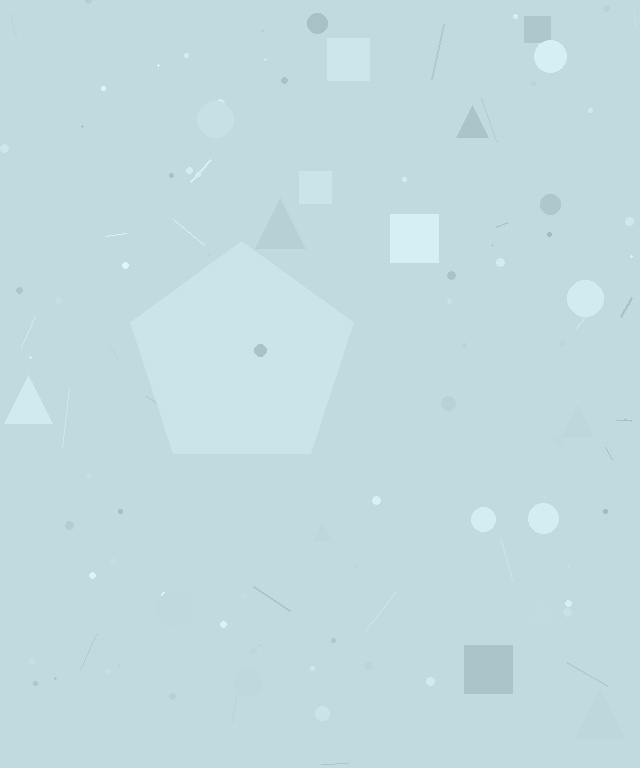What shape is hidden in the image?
A pentagon is hidden in the image.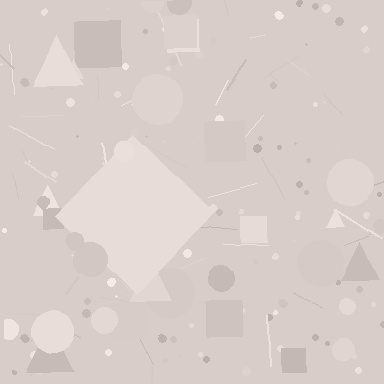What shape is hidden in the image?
A diamond is hidden in the image.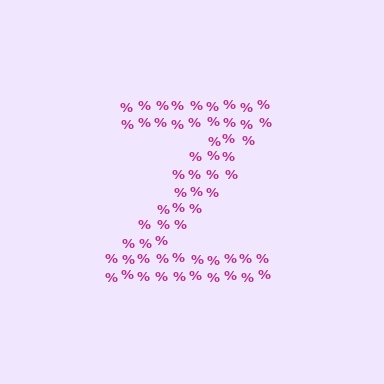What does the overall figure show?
The overall figure shows the letter Z.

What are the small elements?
The small elements are percent signs.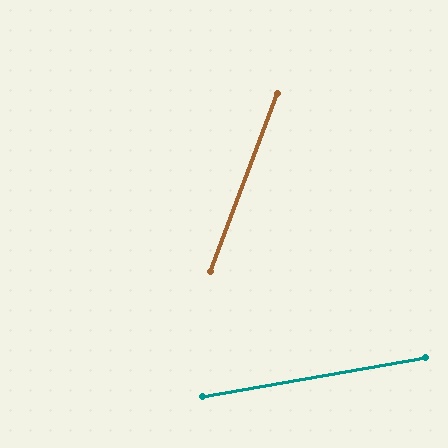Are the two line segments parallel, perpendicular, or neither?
Neither parallel nor perpendicular — they differ by about 59°.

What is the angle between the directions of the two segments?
Approximately 59 degrees.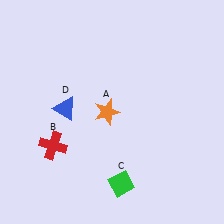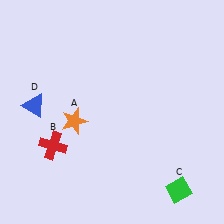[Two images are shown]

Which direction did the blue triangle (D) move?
The blue triangle (D) moved left.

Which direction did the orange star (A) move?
The orange star (A) moved left.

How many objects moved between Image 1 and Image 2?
3 objects moved between the two images.